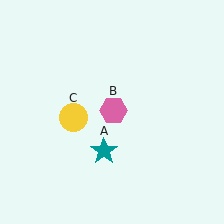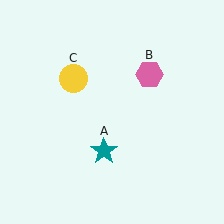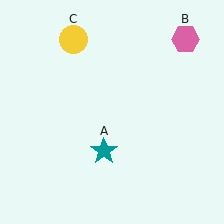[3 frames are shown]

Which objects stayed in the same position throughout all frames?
Teal star (object A) remained stationary.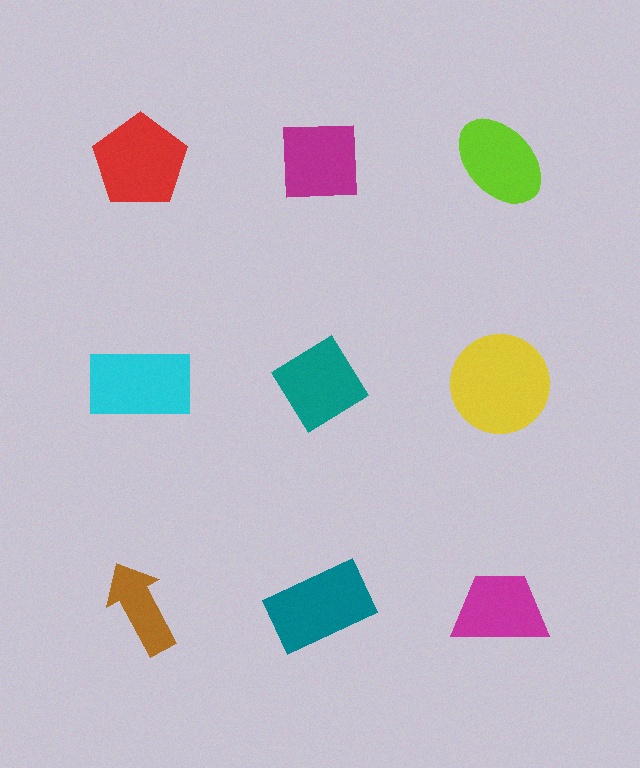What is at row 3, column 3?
A magenta trapezoid.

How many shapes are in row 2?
3 shapes.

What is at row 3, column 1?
A brown arrow.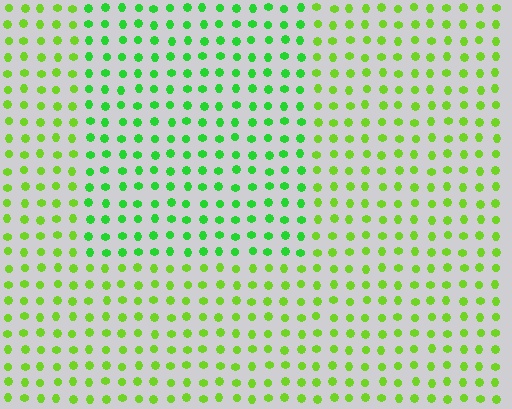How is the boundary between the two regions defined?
The boundary is defined purely by a slight shift in hue (about 30 degrees). Spacing, size, and orientation are identical on both sides.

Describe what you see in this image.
The image is filled with small lime elements in a uniform arrangement. A rectangle-shaped region is visible where the elements are tinted to a slightly different hue, forming a subtle color boundary.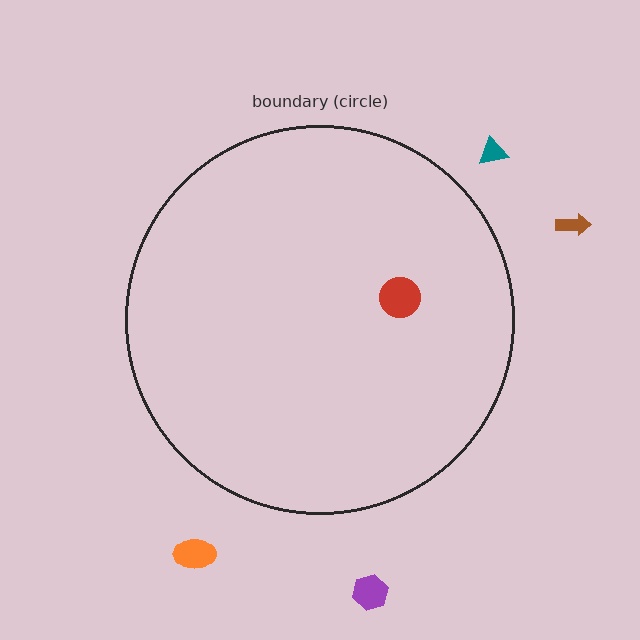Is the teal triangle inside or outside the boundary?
Outside.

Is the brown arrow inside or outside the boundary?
Outside.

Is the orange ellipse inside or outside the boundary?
Outside.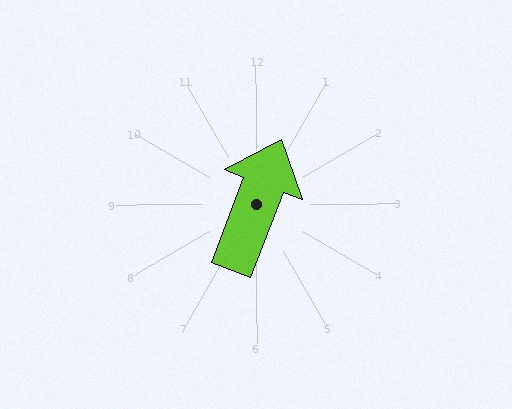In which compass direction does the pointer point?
North.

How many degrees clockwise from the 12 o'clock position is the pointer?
Approximately 21 degrees.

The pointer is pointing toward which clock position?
Roughly 1 o'clock.